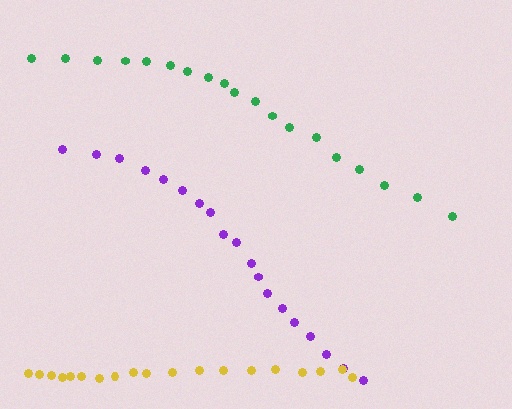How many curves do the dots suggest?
There are 3 distinct paths.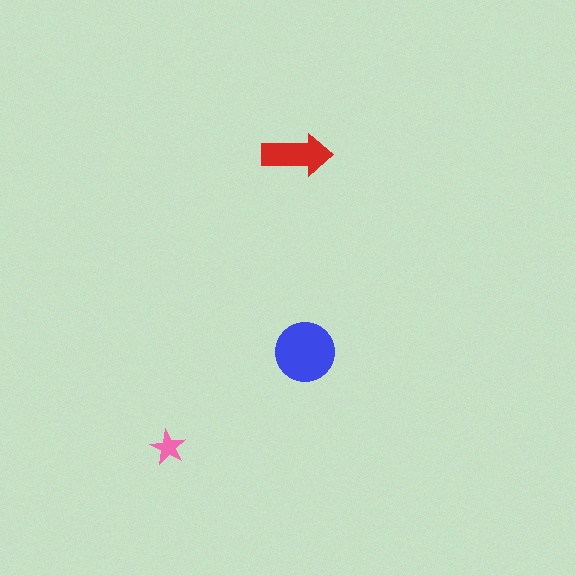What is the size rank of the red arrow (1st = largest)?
2nd.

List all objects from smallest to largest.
The pink star, the red arrow, the blue circle.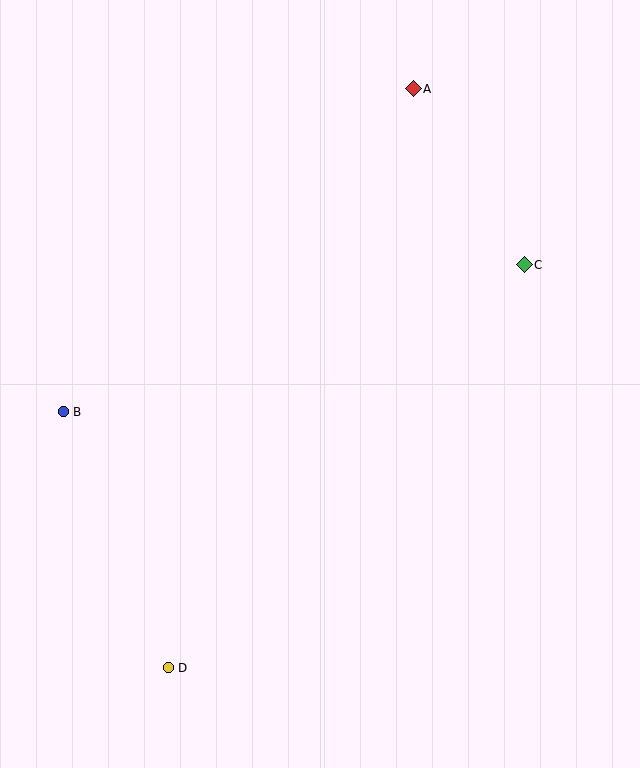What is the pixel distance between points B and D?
The distance between B and D is 276 pixels.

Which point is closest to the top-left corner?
Point B is closest to the top-left corner.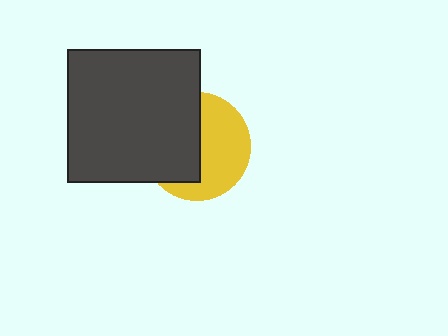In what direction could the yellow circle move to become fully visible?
The yellow circle could move right. That would shift it out from behind the dark gray square entirely.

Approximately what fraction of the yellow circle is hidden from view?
Roughly 49% of the yellow circle is hidden behind the dark gray square.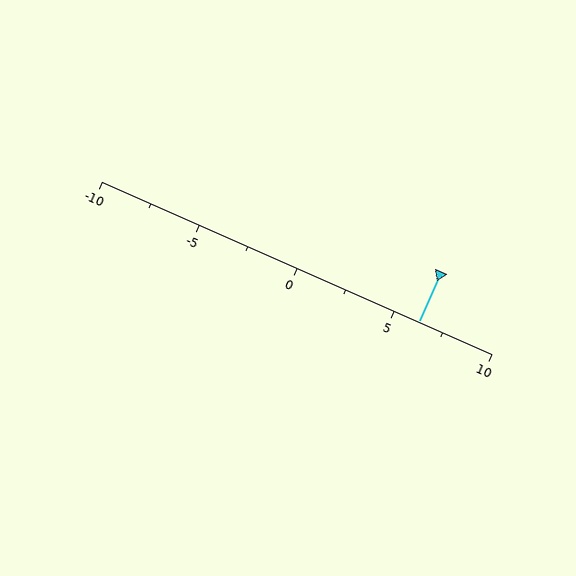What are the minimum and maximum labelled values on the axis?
The axis runs from -10 to 10.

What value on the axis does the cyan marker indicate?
The marker indicates approximately 6.2.